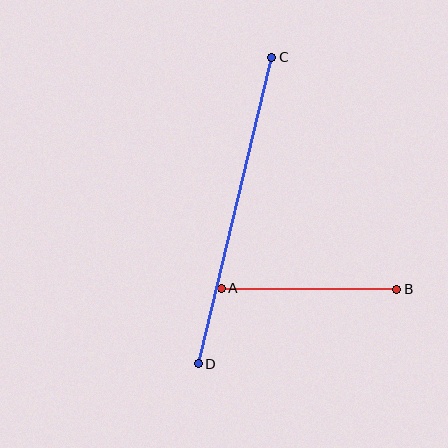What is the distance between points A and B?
The distance is approximately 176 pixels.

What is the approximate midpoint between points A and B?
The midpoint is at approximately (309, 289) pixels.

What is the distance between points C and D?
The distance is approximately 315 pixels.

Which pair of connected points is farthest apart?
Points C and D are farthest apart.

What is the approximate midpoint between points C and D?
The midpoint is at approximately (235, 211) pixels.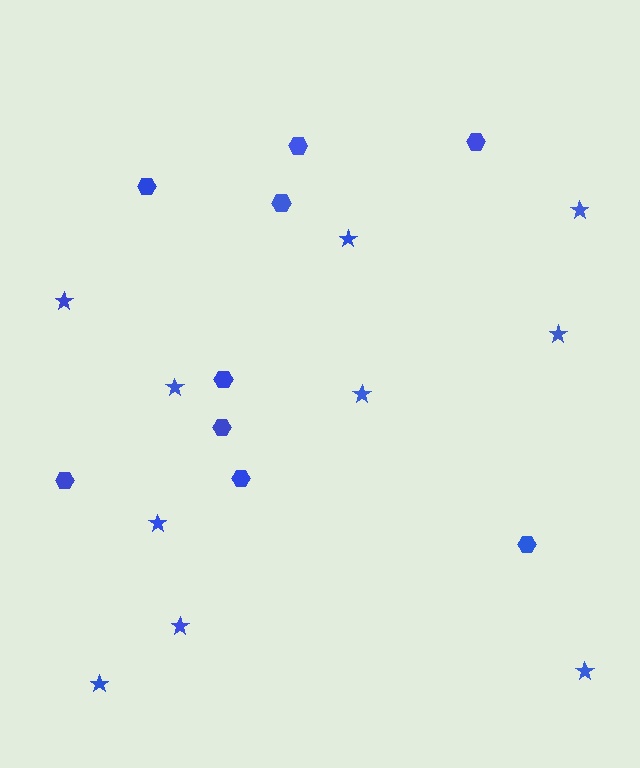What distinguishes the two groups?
There are 2 groups: one group of stars (10) and one group of hexagons (9).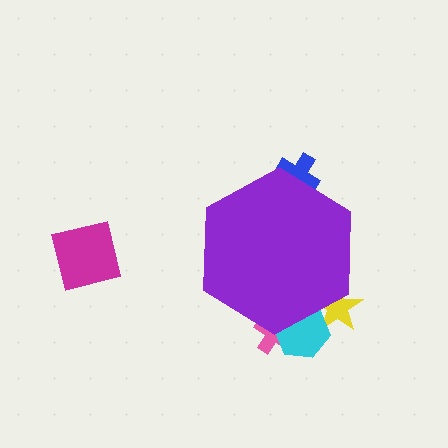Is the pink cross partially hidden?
Yes, the pink cross is partially hidden behind the purple hexagon.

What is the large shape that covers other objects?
A purple hexagon.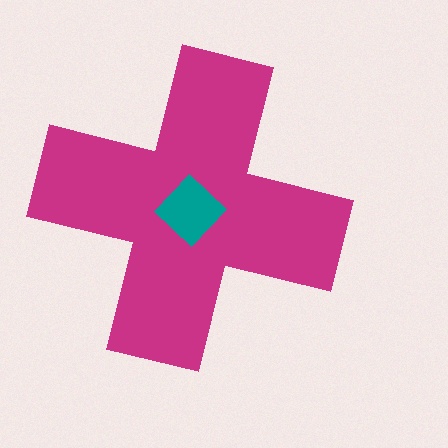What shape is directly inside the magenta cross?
The teal diamond.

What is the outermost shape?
The magenta cross.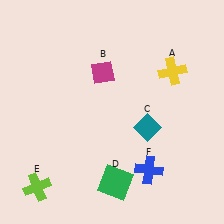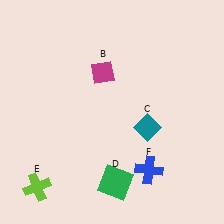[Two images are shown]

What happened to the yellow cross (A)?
The yellow cross (A) was removed in Image 2. It was in the top-right area of Image 1.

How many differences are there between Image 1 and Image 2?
There is 1 difference between the two images.